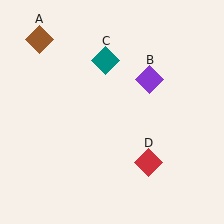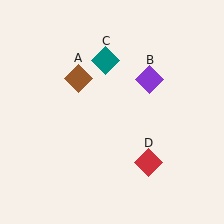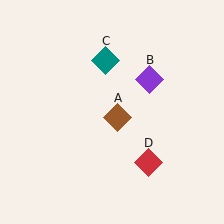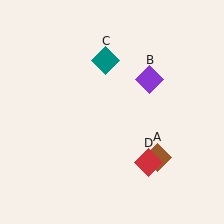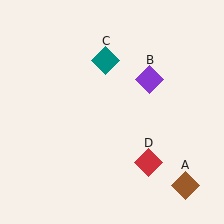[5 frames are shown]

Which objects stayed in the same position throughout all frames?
Purple diamond (object B) and teal diamond (object C) and red diamond (object D) remained stationary.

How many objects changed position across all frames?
1 object changed position: brown diamond (object A).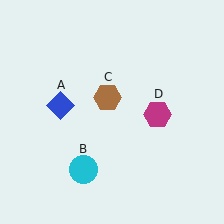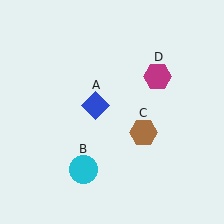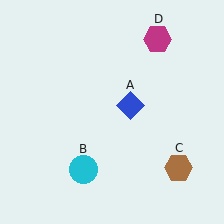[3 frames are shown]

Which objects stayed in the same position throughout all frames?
Cyan circle (object B) remained stationary.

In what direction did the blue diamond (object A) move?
The blue diamond (object A) moved right.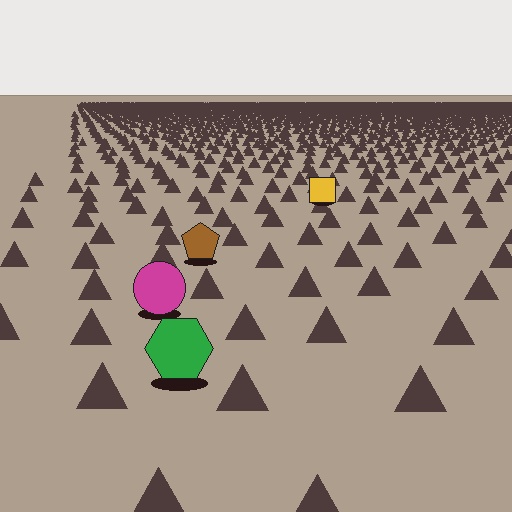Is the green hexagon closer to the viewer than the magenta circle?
Yes. The green hexagon is closer — you can tell from the texture gradient: the ground texture is coarser near it.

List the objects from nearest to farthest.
From nearest to farthest: the green hexagon, the magenta circle, the brown pentagon, the yellow square.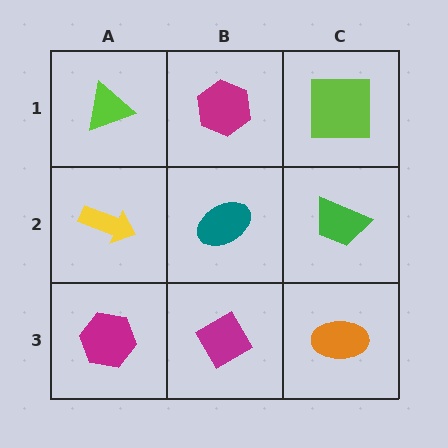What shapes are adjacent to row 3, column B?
A teal ellipse (row 2, column B), a magenta hexagon (row 3, column A), an orange ellipse (row 3, column C).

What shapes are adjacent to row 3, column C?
A green trapezoid (row 2, column C), a magenta diamond (row 3, column B).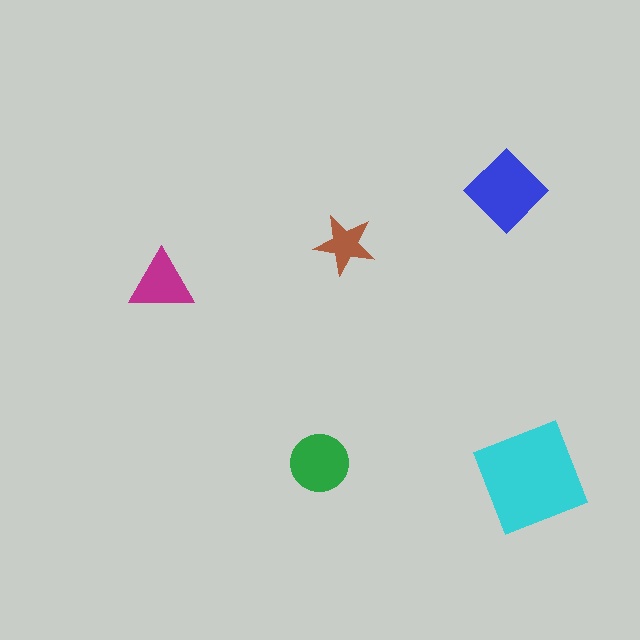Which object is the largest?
The cyan square.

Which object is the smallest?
The brown star.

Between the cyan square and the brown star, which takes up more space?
The cyan square.